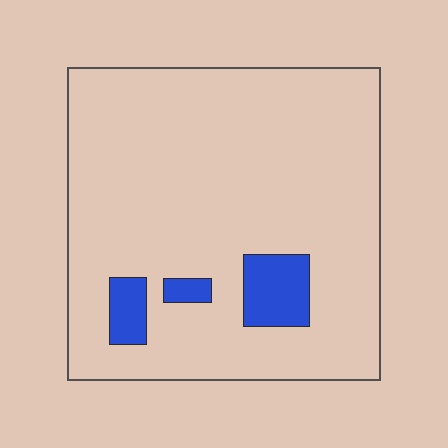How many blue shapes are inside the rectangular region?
3.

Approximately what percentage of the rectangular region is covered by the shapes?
Approximately 10%.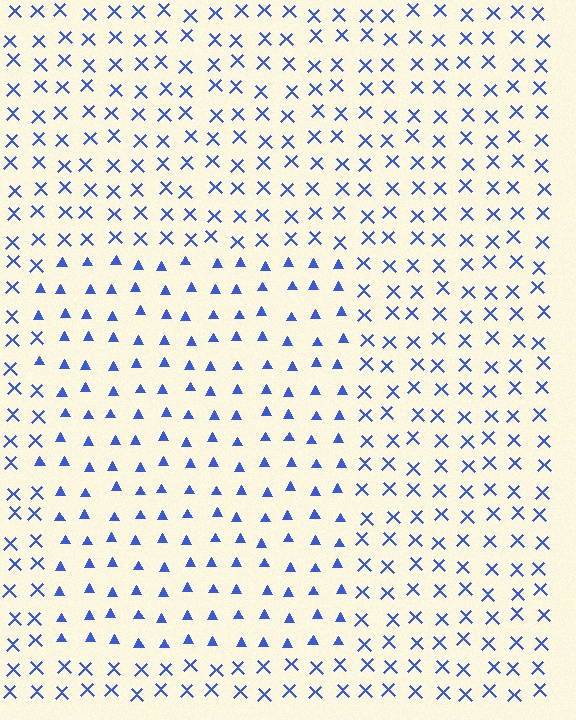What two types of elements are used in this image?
The image uses triangles inside the rectangle region and X marks outside it.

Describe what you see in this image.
The image is filled with small blue elements arranged in a uniform grid. A rectangle-shaped region contains triangles, while the surrounding area contains X marks. The boundary is defined purely by the change in element shape.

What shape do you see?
I see a rectangle.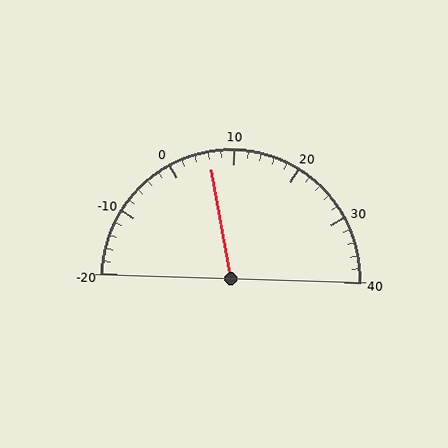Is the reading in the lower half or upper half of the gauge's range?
The reading is in the lower half of the range (-20 to 40).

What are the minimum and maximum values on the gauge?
The gauge ranges from -20 to 40.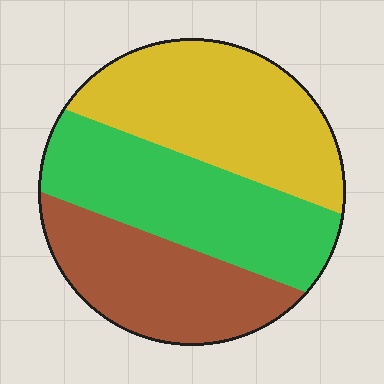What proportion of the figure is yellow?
Yellow covers 37% of the figure.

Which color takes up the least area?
Brown, at roughly 30%.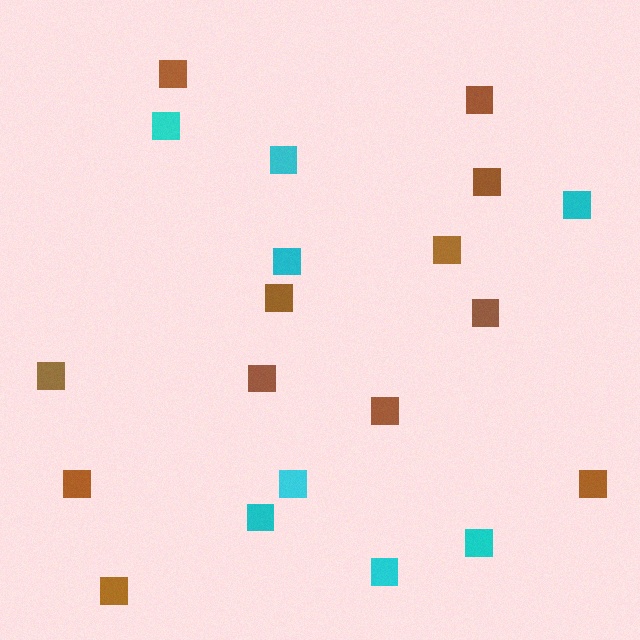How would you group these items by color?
There are 2 groups: one group of cyan squares (8) and one group of brown squares (12).